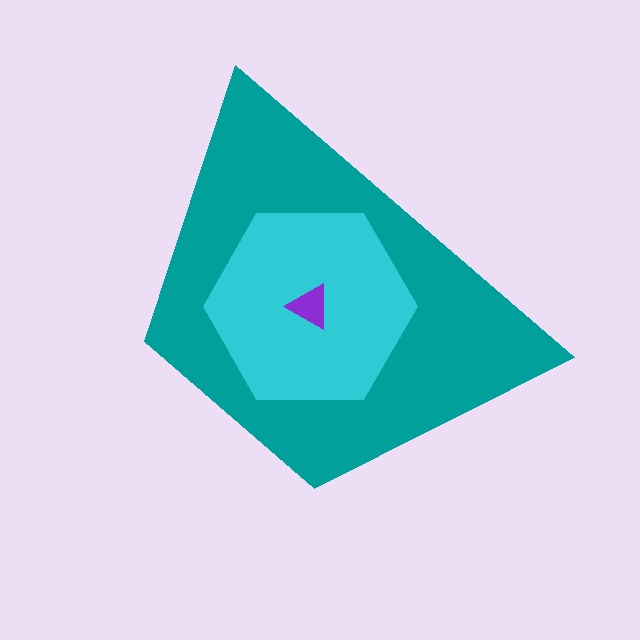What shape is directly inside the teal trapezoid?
The cyan hexagon.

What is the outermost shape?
The teal trapezoid.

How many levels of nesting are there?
3.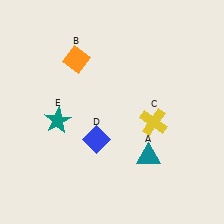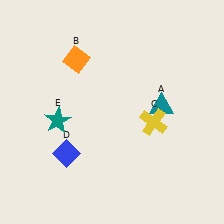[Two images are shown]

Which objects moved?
The objects that moved are: the teal triangle (A), the blue diamond (D).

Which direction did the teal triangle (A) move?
The teal triangle (A) moved up.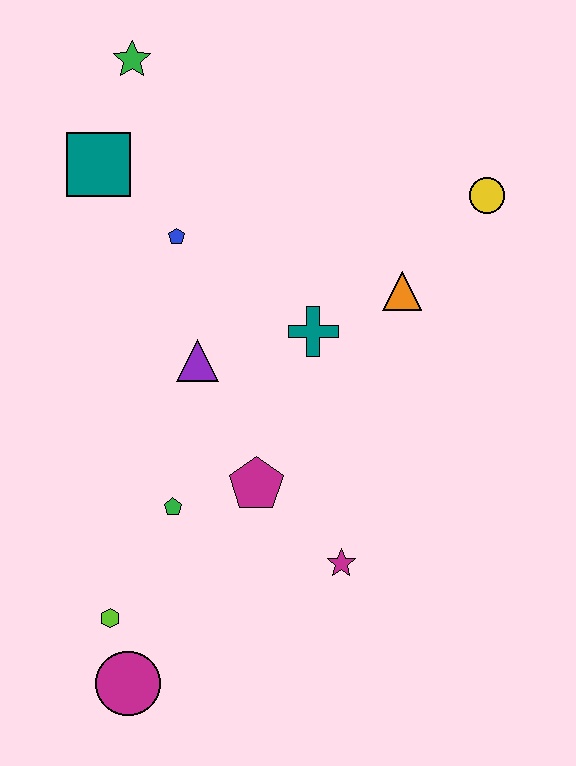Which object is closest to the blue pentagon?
The teal square is closest to the blue pentagon.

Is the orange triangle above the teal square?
No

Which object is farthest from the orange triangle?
The magenta circle is farthest from the orange triangle.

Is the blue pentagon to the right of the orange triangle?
No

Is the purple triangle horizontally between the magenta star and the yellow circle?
No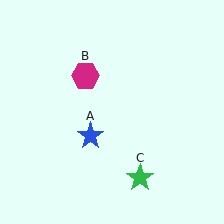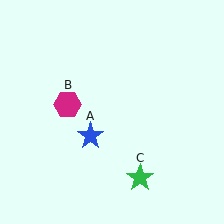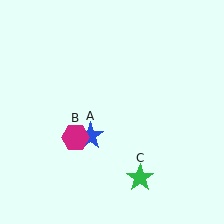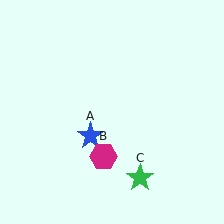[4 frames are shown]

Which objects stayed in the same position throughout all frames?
Blue star (object A) and green star (object C) remained stationary.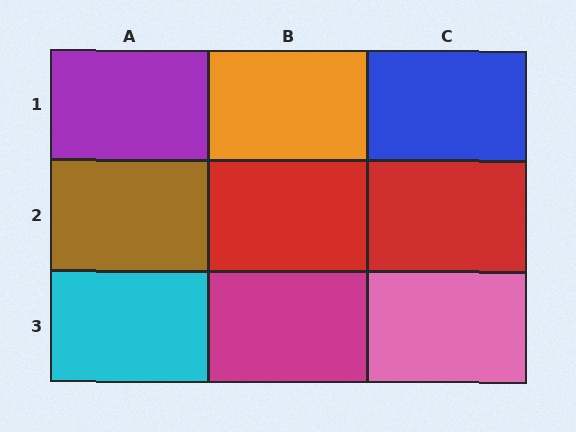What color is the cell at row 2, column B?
Red.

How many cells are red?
2 cells are red.